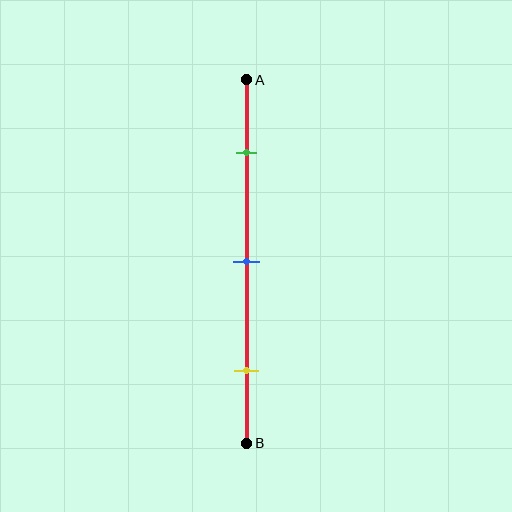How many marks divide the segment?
There are 3 marks dividing the segment.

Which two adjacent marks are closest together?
The green and blue marks are the closest adjacent pair.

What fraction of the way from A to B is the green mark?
The green mark is approximately 20% (0.2) of the way from A to B.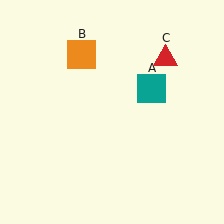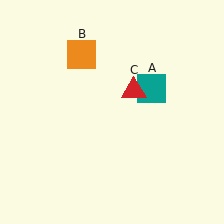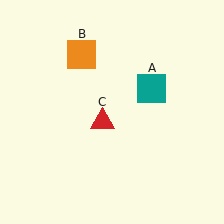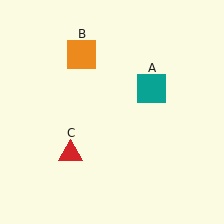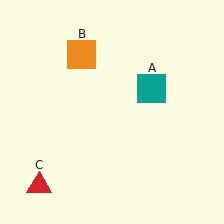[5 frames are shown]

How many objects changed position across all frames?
1 object changed position: red triangle (object C).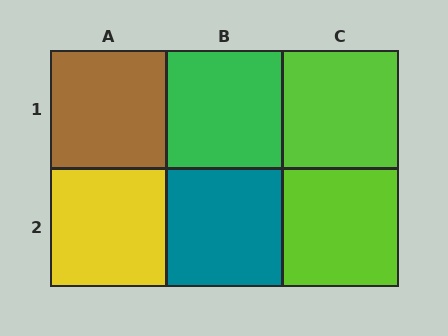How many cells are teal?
1 cell is teal.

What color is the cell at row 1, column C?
Lime.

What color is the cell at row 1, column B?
Green.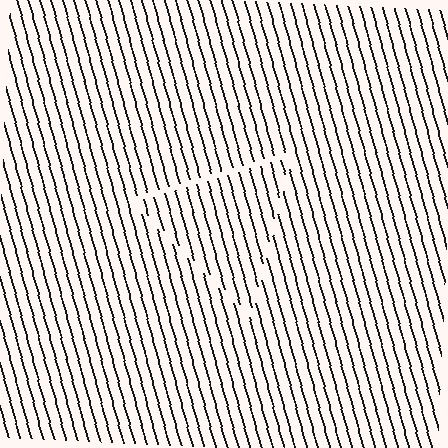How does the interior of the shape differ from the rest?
The interior of the shape contains the same grating, shifted by half a period — the contour is defined by the phase discontinuity where line-ends from the inner and outer gratings abut.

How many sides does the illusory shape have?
3 sides — the line-ends trace a triangle.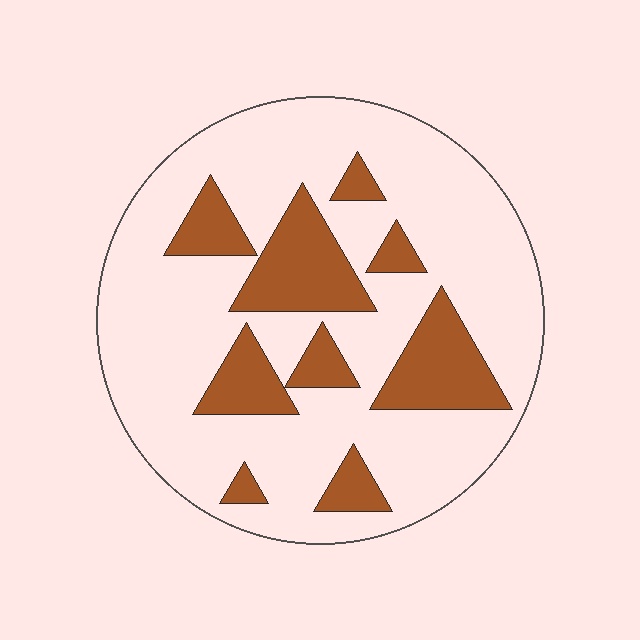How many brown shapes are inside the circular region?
9.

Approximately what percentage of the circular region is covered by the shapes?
Approximately 25%.